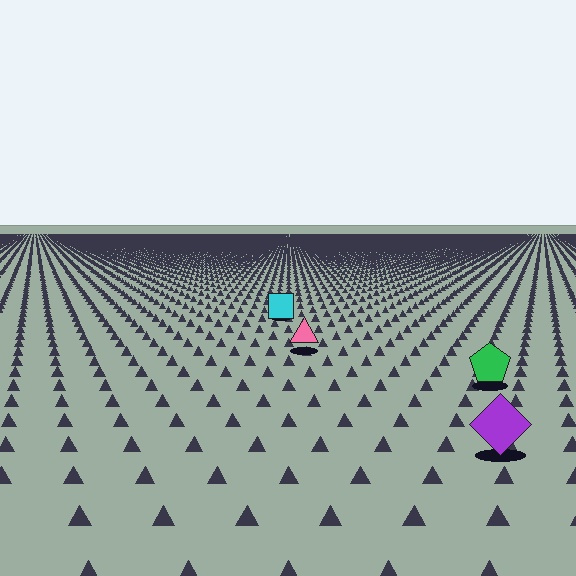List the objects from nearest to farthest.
From nearest to farthest: the purple diamond, the green pentagon, the pink triangle, the cyan square.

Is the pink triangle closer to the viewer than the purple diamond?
No. The purple diamond is closer — you can tell from the texture gradient: the ground texture is coarser near it.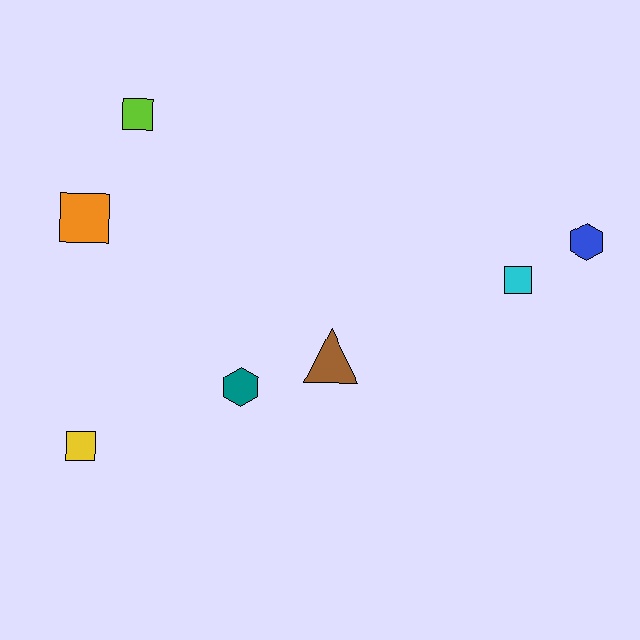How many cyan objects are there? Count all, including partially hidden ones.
There is 1 cyan object.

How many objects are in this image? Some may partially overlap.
There are 7 objects.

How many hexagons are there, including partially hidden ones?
There are 2 hexagons.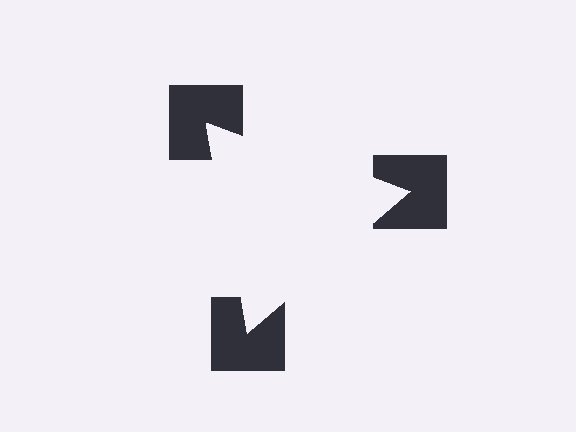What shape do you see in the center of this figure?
An illusory triangle — its edges are inferred from the aligned wedge cuts in the notched squares, not physically drawn.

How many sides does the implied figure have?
3 sides.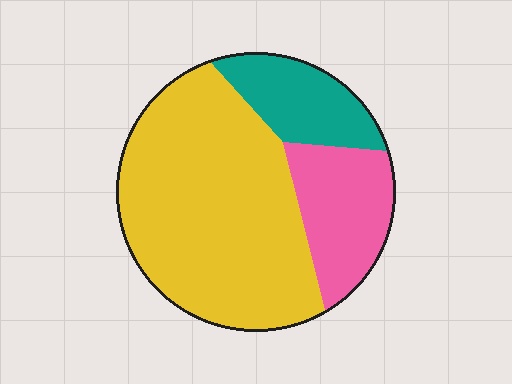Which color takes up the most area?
Yellow, at roughly 65%.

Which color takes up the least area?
Teal, at roughly 15%.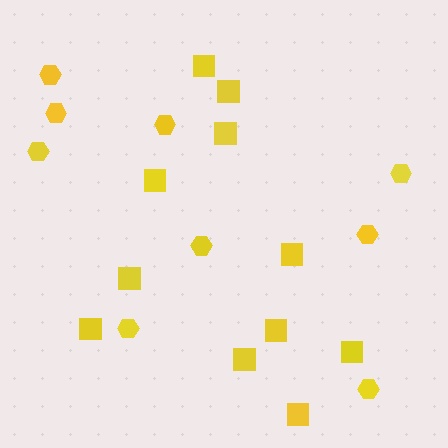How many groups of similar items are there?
There are 2 groups: one group of squares (11) and one group of hexagons (9).